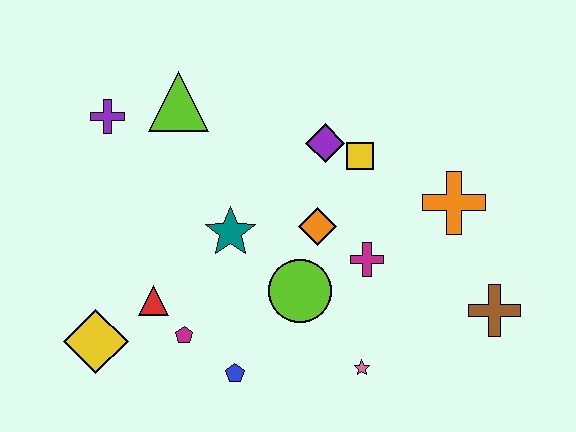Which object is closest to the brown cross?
The orange cross is closest to the brown cross.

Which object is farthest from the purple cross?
The brown cross is farthest from the purple cross.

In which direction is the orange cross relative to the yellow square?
The orange cross is to the right of the yellow square.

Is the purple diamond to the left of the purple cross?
No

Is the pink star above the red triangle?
No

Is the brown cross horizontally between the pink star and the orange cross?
No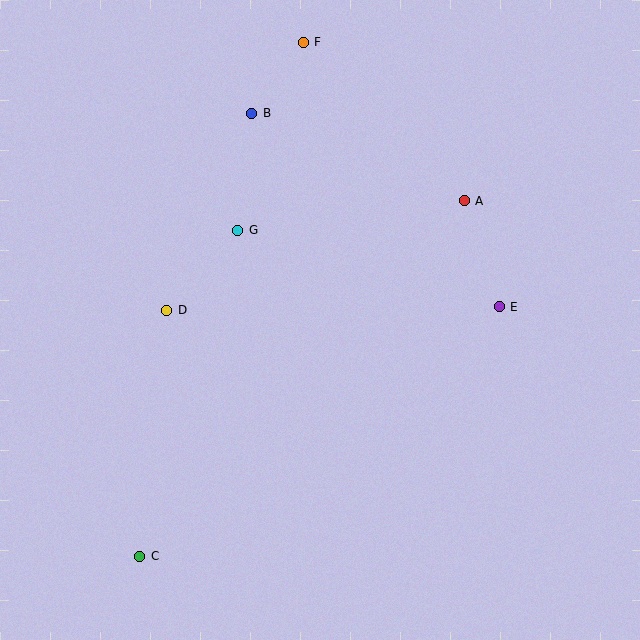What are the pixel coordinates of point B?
Point B is at (252, 113).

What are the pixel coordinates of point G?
Point G is at (238, 230).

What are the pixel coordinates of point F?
Point F is at (303, 43).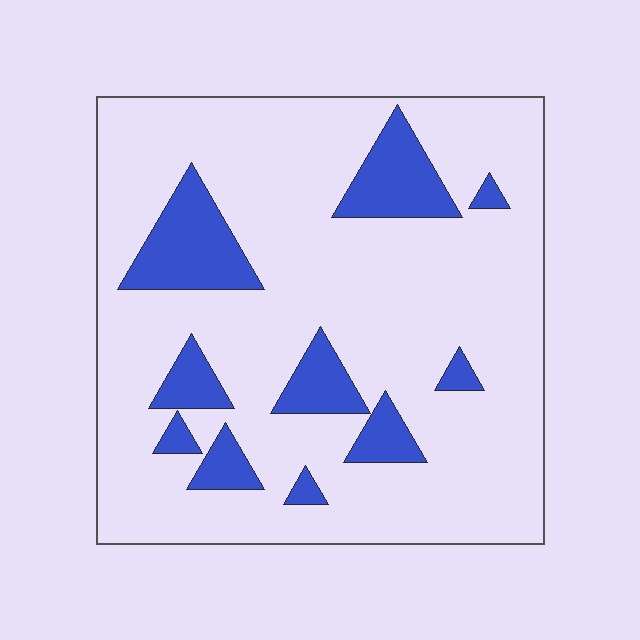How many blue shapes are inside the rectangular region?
10.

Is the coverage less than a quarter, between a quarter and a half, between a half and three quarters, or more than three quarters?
Less than a quarter.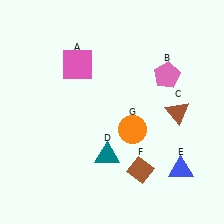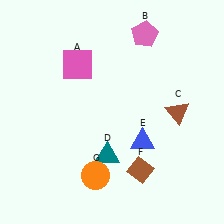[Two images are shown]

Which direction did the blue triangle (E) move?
The blue triangle (E) moved left.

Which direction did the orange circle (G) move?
The orange circle (G) moved down.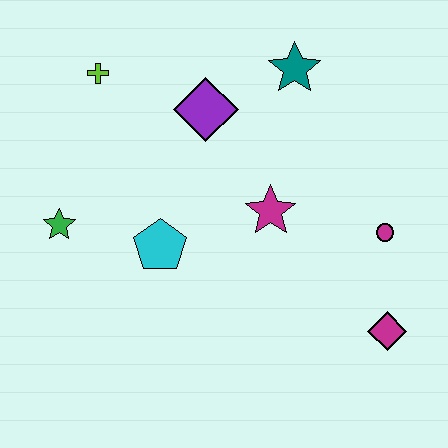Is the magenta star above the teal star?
No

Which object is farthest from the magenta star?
The lime cross is farthest from the magenta star.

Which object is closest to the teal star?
The purple diamond is closest to the teal star.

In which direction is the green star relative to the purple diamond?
The green star is to the left of the purple diamond.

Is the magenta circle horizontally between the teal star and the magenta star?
No